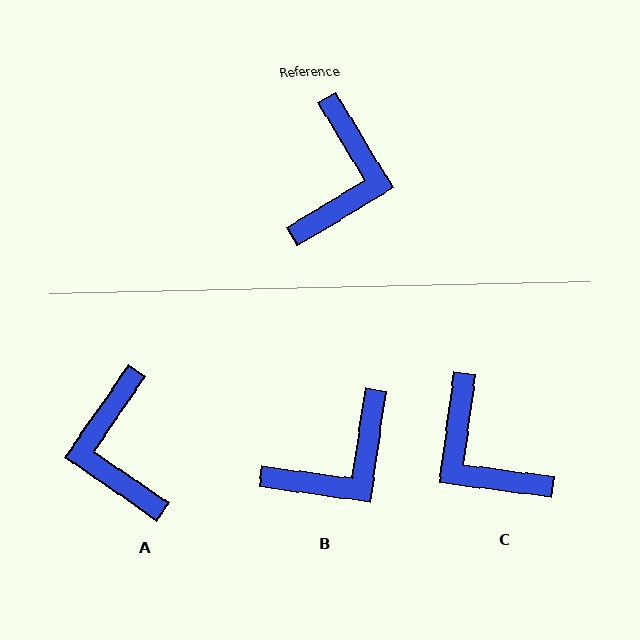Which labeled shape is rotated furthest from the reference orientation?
A, about 155 degrees away.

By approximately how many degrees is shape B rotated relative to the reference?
Approximately 39 degrees clockwise.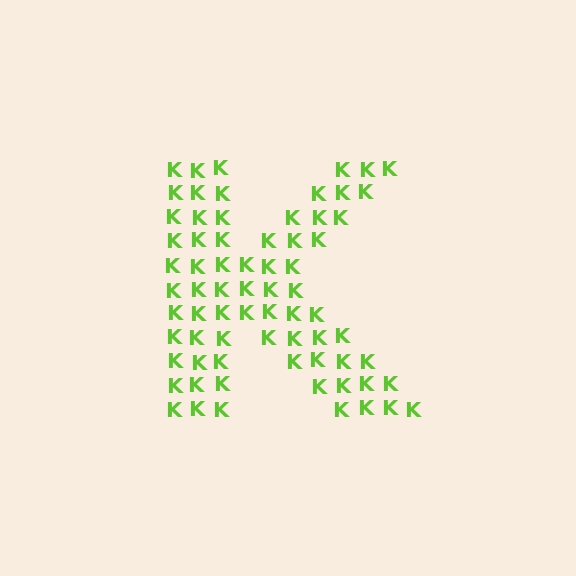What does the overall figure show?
The overall figure shows the letter K.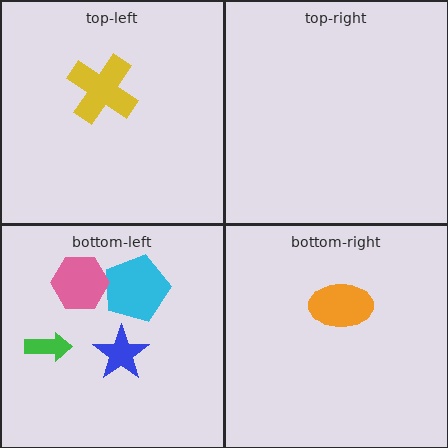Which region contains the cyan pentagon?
The bottom-left region.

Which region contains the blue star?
The bottom-left region.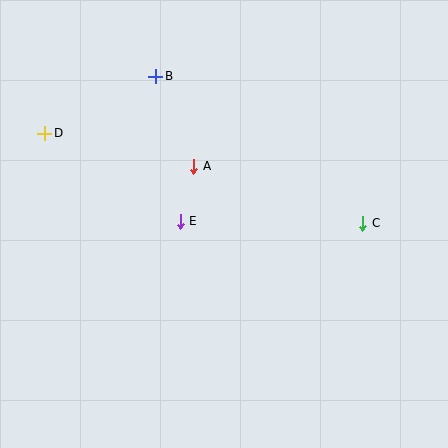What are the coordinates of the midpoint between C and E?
The midpoint between C and E is at (271, 222).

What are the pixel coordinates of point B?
Point B is at (156, 76).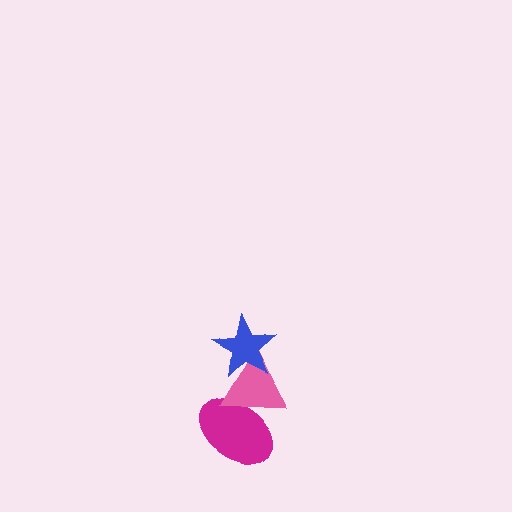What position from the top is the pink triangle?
The pink triangle is 2nd from the top.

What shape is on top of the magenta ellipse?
The pink triangle is on top of the magenta ellipse.